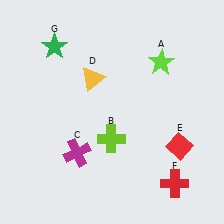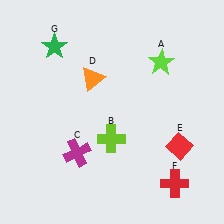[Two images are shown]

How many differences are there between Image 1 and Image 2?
There is 1 difference between the two images.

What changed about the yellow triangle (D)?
In Image 1, D is yellow. In Image 2, it changed to orange.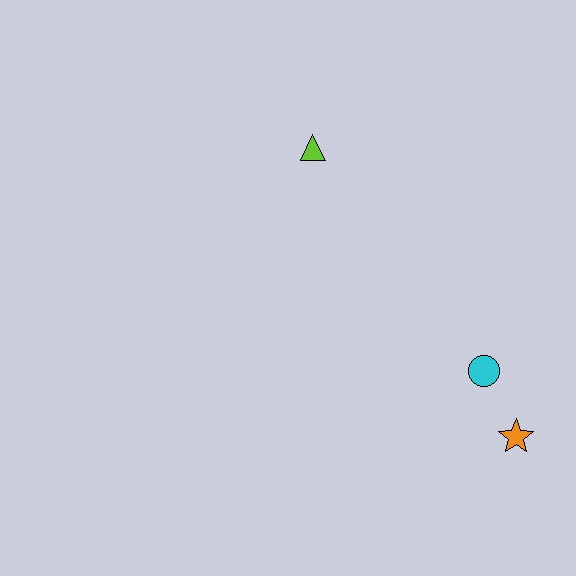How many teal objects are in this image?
There are no teal objects.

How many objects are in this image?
There are 3 objects.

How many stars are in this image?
There is 1 star.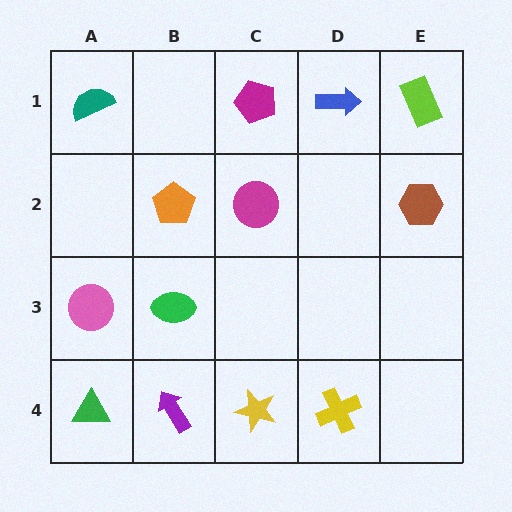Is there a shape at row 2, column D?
No, that cell is empty.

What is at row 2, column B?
An orange pentagon.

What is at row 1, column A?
A teal semicircle.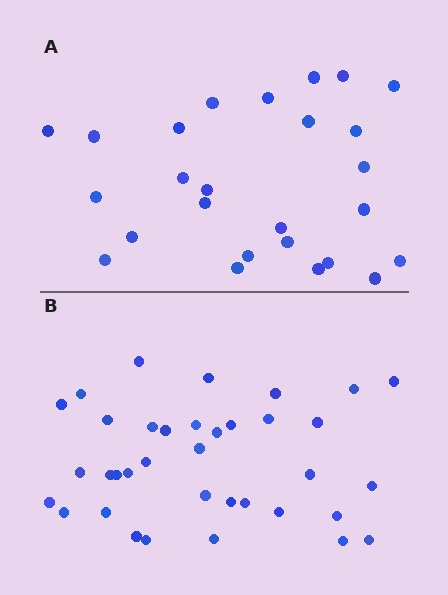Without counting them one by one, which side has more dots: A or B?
Region B (the bottom region) has more dots.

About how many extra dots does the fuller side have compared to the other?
Region B has roughly 10 or so more dots than region A.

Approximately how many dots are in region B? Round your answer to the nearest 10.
About 40 dots. (The exact count is 36, which rounds to 40.)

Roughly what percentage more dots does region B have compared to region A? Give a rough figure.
About 40% more.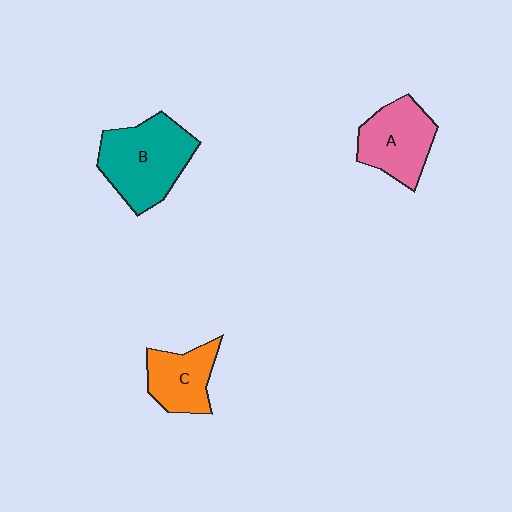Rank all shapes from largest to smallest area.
From largest to smallest: B (teal), A (pink), C (orange).